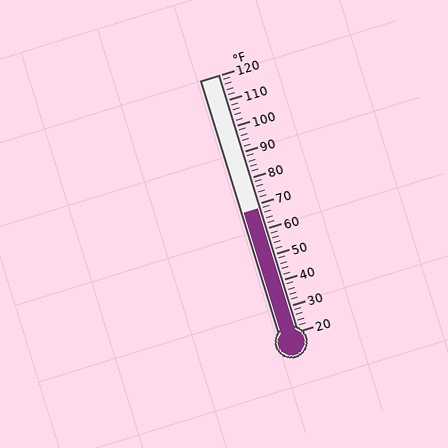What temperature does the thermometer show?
The thermometer shows approximately 68°F.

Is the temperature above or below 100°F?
The temperature is below 100°F.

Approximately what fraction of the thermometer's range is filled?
The thermometer is filled to approximately 50% of its range.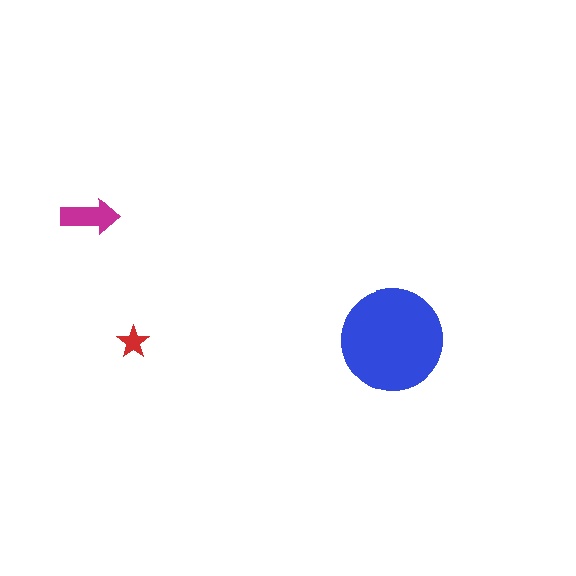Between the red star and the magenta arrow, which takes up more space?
The magenta arrow.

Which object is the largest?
The blue circle.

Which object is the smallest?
The red star.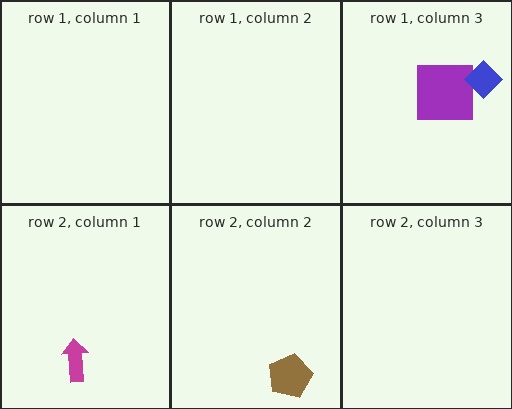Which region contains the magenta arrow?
The row 2, column 1 region.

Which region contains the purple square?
The row 1, column 3 region.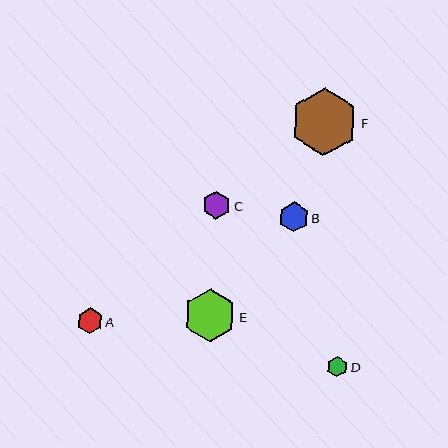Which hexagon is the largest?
Hexagon F is the largest with a size of approximately 67 pixels.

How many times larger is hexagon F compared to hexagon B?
Hexagon F is approximately 2.3 times the size of hexagon B.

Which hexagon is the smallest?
Hexagon D is the smallest with a size of approximately 20 pixels.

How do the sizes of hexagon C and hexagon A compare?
Hexagon C and hexagon A are approximately the same size.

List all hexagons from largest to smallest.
From largest to smallest: F, E, B, C, A, D.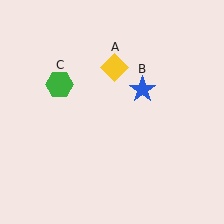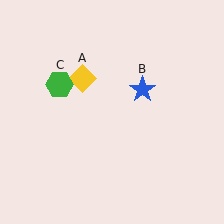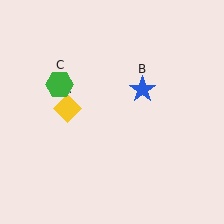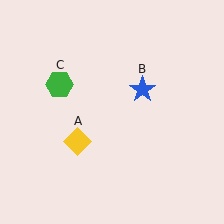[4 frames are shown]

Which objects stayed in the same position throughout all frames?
Blue star (object B) and green hexagon (object C) remained stationary.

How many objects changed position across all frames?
1 object changed position: yellow diamond (object A).